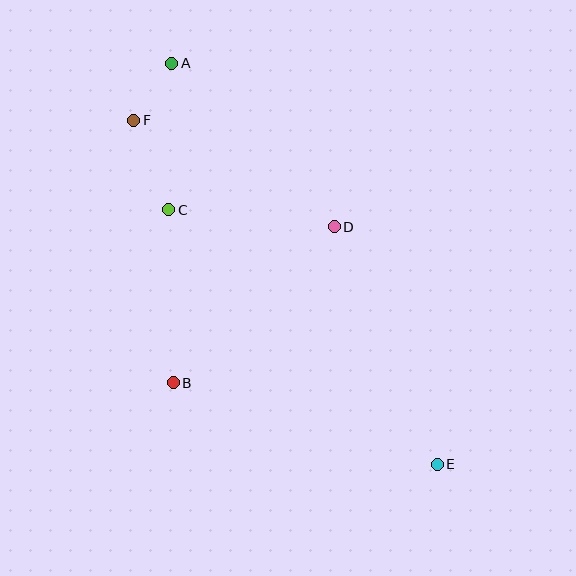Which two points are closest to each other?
Points A and F are closest to each other.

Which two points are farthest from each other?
Points A and E are farthest from each other.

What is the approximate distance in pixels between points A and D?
The distance between A and D is approximately 230 pixels.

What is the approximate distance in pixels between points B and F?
The distance between B and F is approximately 266 pixels.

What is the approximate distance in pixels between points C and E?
The distance between C and E is approximately 370 pixels.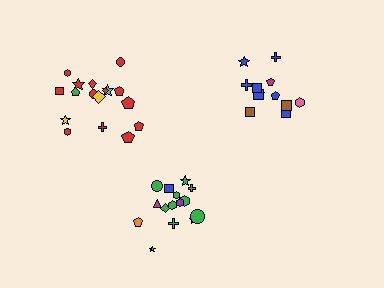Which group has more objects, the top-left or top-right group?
The top-left group.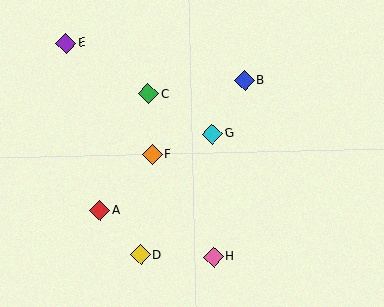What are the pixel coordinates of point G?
Point G is at (213, 134).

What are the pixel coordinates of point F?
Point F is at (152, 154).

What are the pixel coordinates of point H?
Point H is at (214, 257).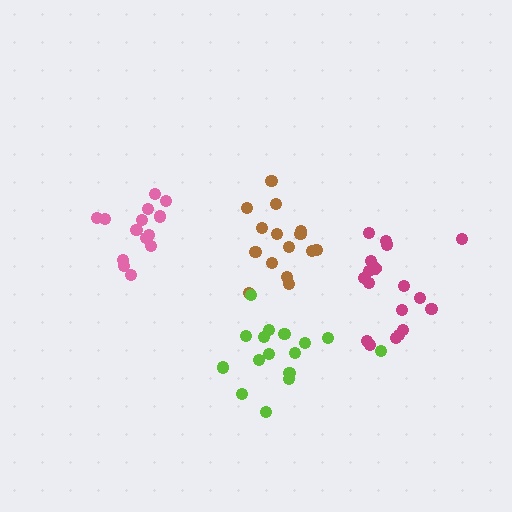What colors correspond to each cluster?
The clusters are colored: brown, lime, pink, magenta.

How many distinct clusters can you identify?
There are 4 distinct clusters.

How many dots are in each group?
Group 1: 15 dots, Group 2: 16 dots, Group 3: 14 dots, Group 4: 18 dots (63 total).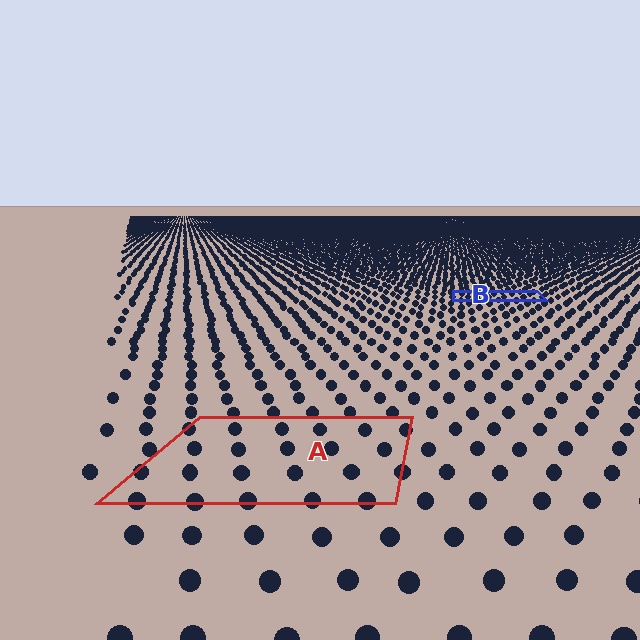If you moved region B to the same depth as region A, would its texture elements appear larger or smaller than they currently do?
They would appear larger. At a closer depth, the same texture elements are projected at a bigger on-screen size.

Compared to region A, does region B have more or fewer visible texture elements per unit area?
Region B has more texture elements per unit area — they are packed more densely because it is farther away.